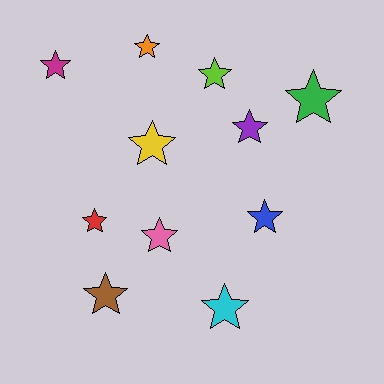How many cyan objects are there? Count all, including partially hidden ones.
There is 1 cyan object.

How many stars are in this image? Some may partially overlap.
There are 11 stars.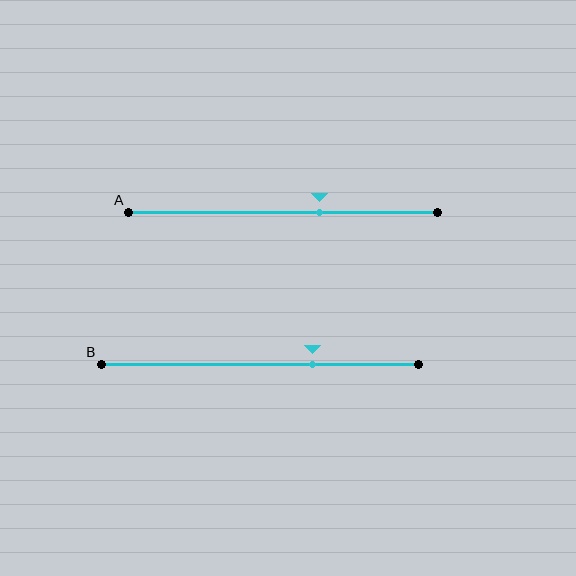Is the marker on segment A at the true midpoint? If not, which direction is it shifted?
No, the marker on segment A is shifted to the right by about 12% of the segment length.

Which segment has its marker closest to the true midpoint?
Segment A has its marker closest to the true midpoint.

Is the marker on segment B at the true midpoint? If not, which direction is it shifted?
No, the marker on segment B is shifted to the right by about 17% of the segment length.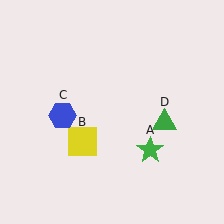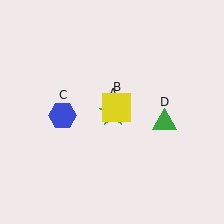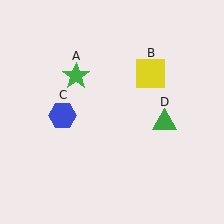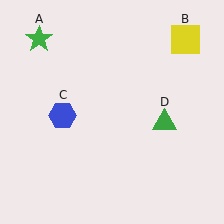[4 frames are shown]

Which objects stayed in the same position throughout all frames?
Blue hexagon (object C) and green triangle (object D) remained stationary.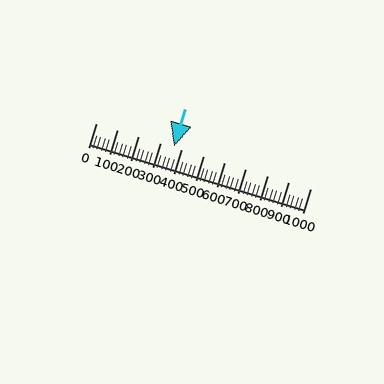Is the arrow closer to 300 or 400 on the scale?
The arrow is closer to 400.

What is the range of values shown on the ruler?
The ruler shows values from 0 to 1000.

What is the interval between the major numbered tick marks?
The major tick marks are spaced 100 units apart.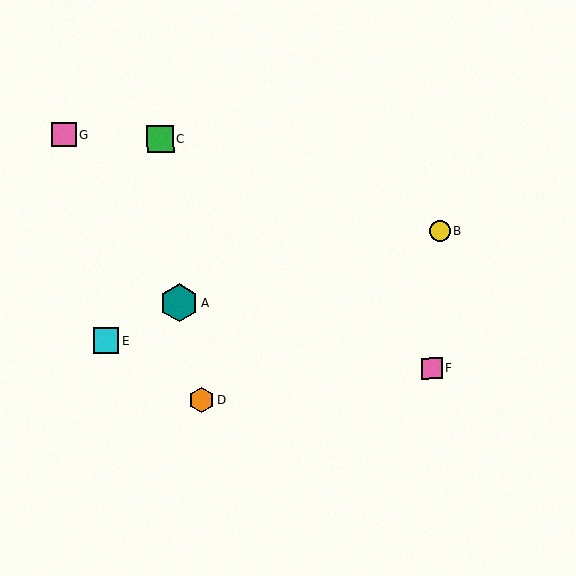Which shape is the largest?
The teal hexagon (labeled A) is the largest.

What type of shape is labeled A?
Shape A is a teal hexagon.